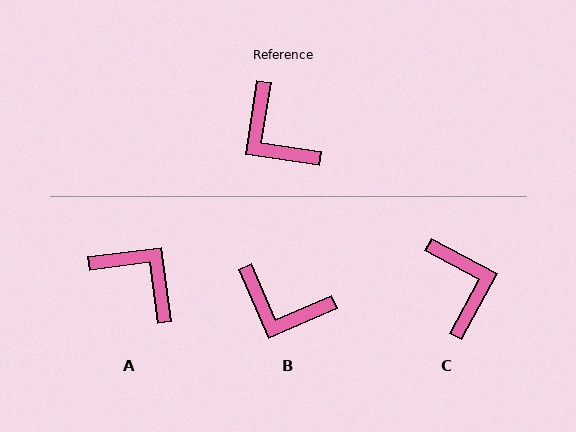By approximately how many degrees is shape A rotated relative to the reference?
Approximately 163 degrees clockwise.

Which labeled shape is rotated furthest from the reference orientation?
A, about 163 degrees away.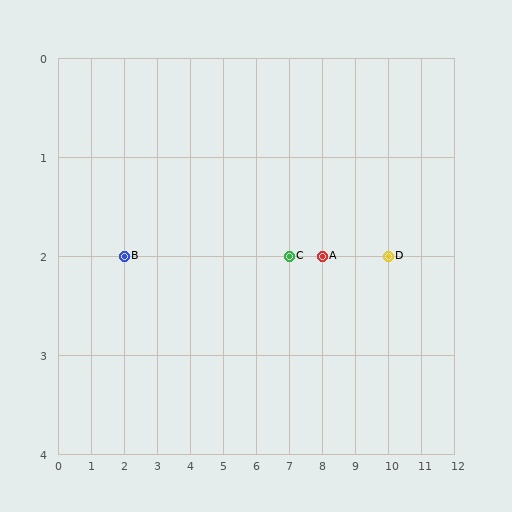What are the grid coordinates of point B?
Point B is at grid coordinates (2, 2).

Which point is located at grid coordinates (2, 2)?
Point B is at (2, 2).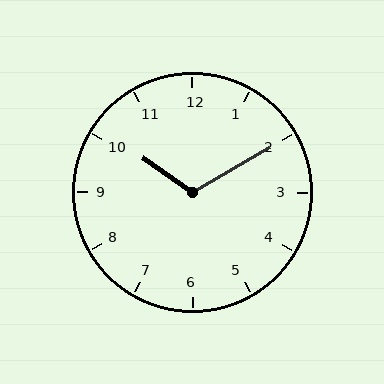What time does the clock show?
10:10.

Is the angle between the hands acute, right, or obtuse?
It is obtuse.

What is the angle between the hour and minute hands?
Approximately 115 degrees.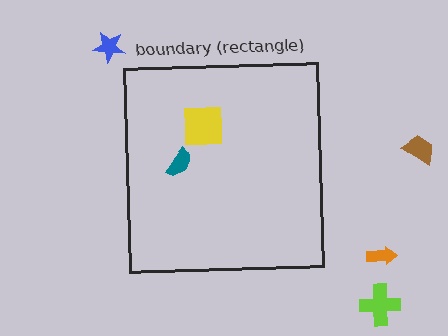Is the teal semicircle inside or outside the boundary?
Inside.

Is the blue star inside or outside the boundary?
Outside.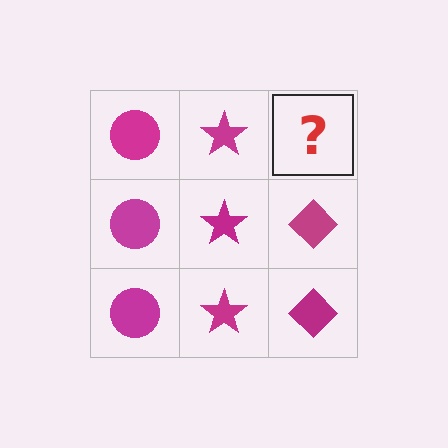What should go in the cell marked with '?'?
The missing cell should contain a magenta diamond.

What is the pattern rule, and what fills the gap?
The rule is that each column has a consistent shape. The gap should be filled with a magenta diamond.